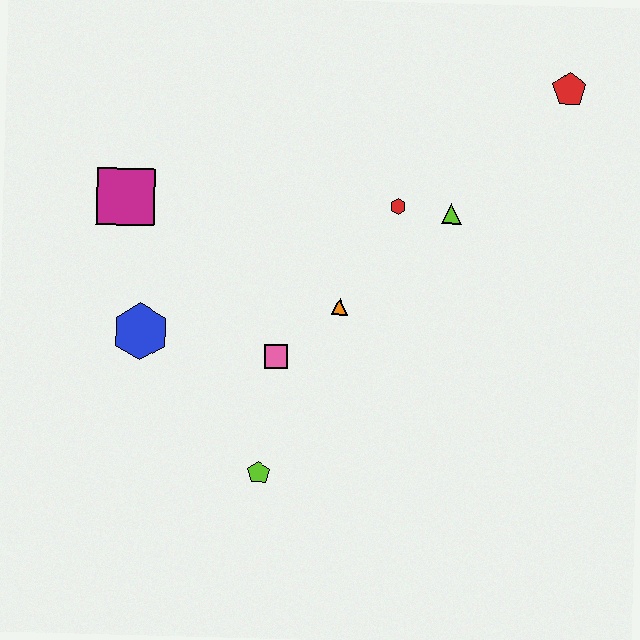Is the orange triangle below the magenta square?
Yes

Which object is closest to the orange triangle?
The pink square is closest to the orange triangle.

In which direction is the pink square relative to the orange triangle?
The pink square is to the left of the orange triangle.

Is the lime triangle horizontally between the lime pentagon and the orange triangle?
No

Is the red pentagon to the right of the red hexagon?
Yes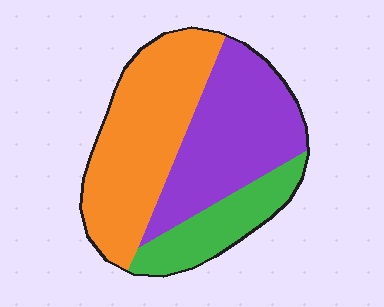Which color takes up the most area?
Orange, at roughly 45%.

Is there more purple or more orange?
Orange.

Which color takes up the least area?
Green, at roughly 20%.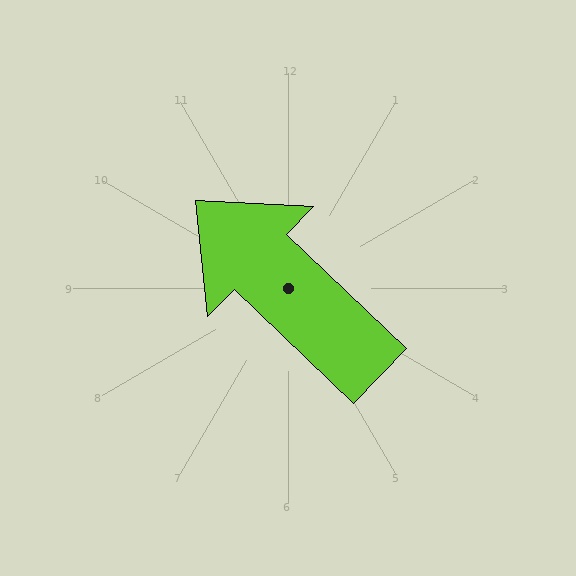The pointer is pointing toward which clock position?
Roughly 10 o'clock.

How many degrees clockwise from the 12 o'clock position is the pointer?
Approximately 314 degrees.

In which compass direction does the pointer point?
Northwest.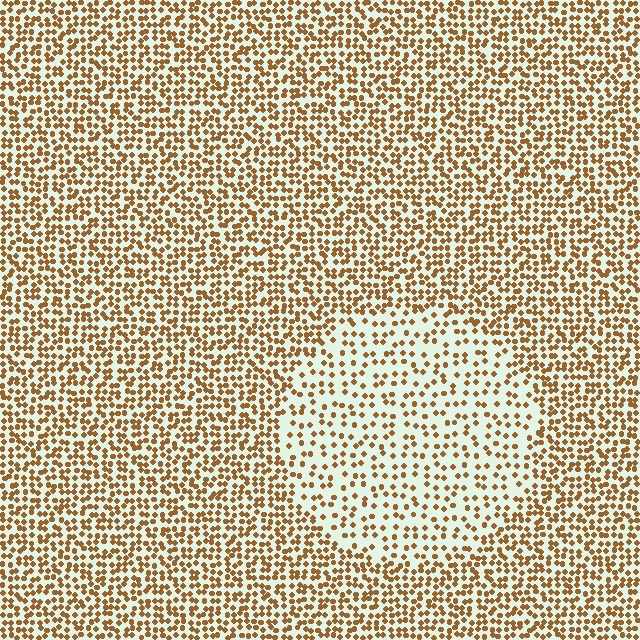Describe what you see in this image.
The image contains small brown elements arranged at two different densities. A circle-shaped region is visible where the elements are less densely packed than the surrounding area.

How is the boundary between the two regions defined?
The boundary is defined by a change in element density (approximately 2.0x ratio). All elements are the same color, size, and shape.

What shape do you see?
I see a circle.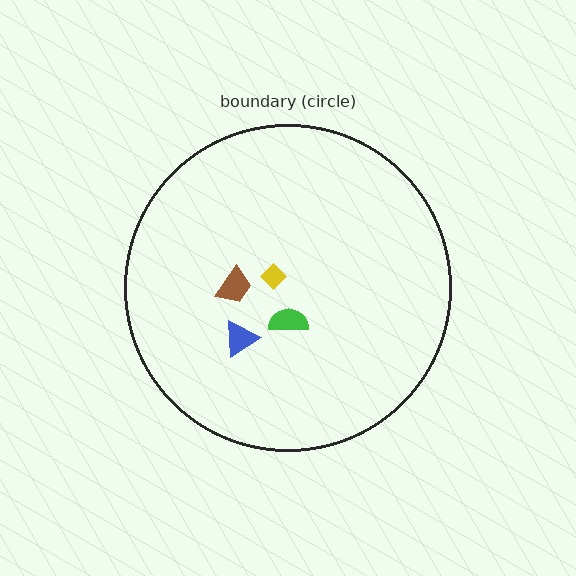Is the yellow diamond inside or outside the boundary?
Inside.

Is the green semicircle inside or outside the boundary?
Inside.